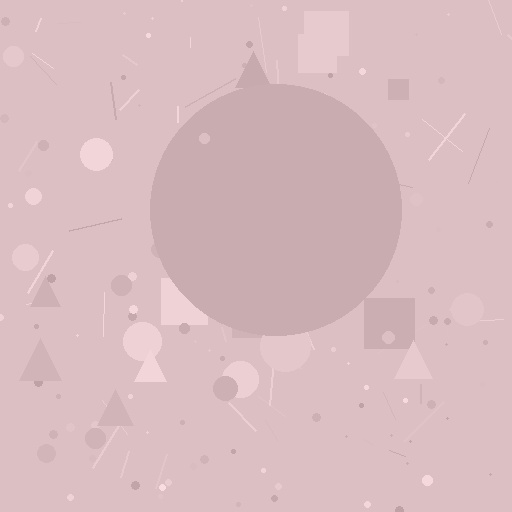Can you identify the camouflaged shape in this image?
The camouflaged shape is a circle.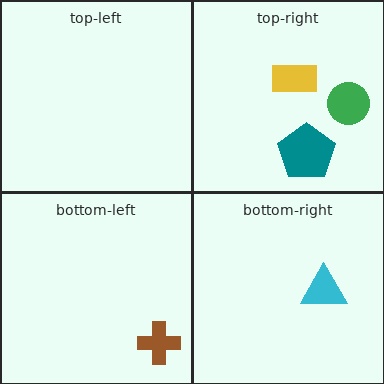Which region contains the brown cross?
The bottom-left region.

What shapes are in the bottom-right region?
The cyan triangle.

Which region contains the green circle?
The top-right region.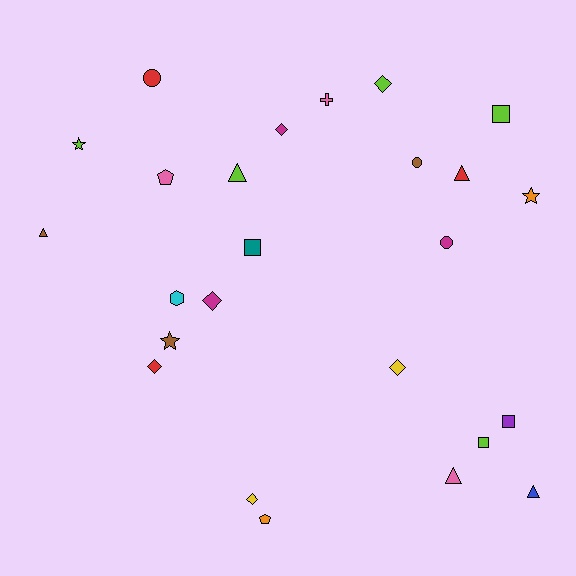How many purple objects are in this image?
There is 1 purple object.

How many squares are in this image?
There are 4 squares.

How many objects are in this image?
There are 25 objects.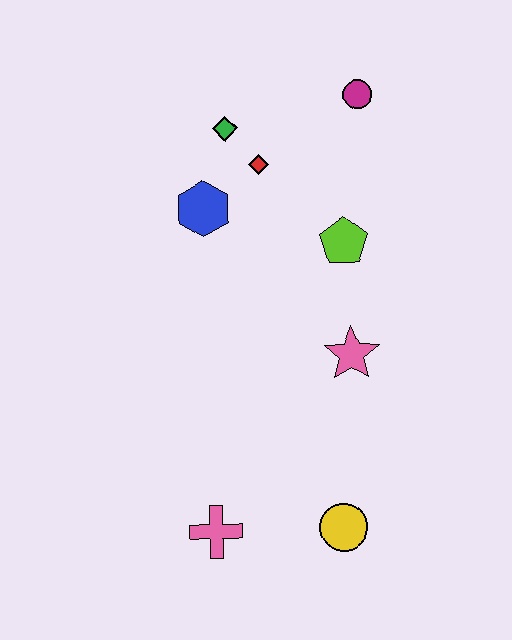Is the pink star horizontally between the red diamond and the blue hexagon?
No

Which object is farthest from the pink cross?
The magenta circle is farthest from the pink cross.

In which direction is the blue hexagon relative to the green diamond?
The blue hexagon is below the green diamond.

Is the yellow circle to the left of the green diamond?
No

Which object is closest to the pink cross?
The yellow circle is closest to the pink cross.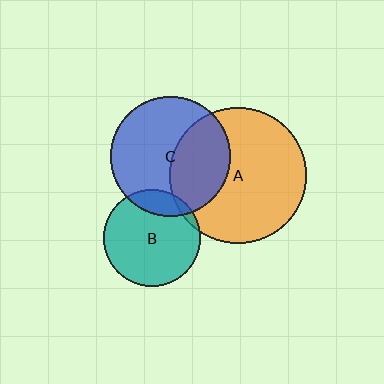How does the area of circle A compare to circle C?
Approximately 1.3 times.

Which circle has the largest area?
Circle A (orange).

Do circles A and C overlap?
Yes.